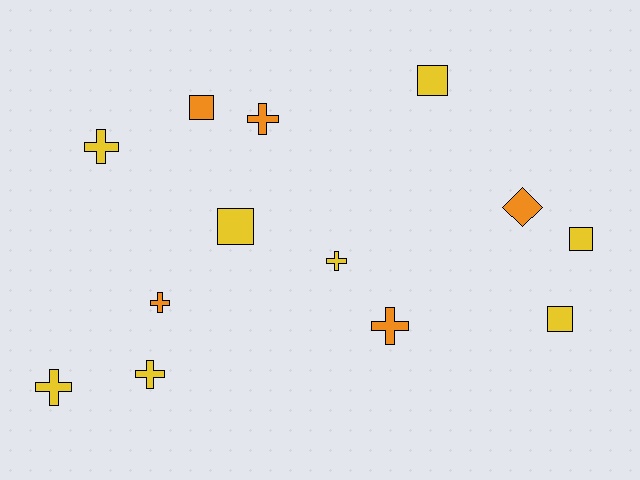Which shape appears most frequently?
Cross, with 7 objects.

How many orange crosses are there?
There are 3 orange crosses.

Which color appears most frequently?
Yellow, with 8 objects.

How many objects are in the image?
There are 13 objects.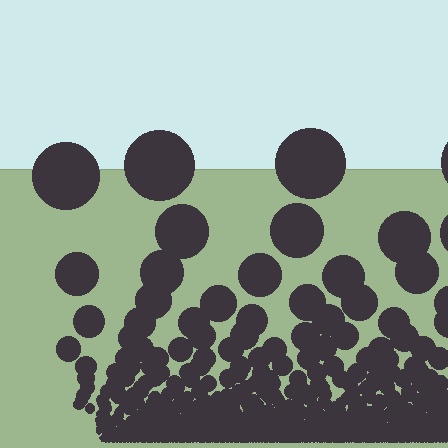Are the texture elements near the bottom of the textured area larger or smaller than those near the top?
Smaller. The gradient is inverted — elements near the bottom are smaller and denser.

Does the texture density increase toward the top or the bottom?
Density increases toward the bottom.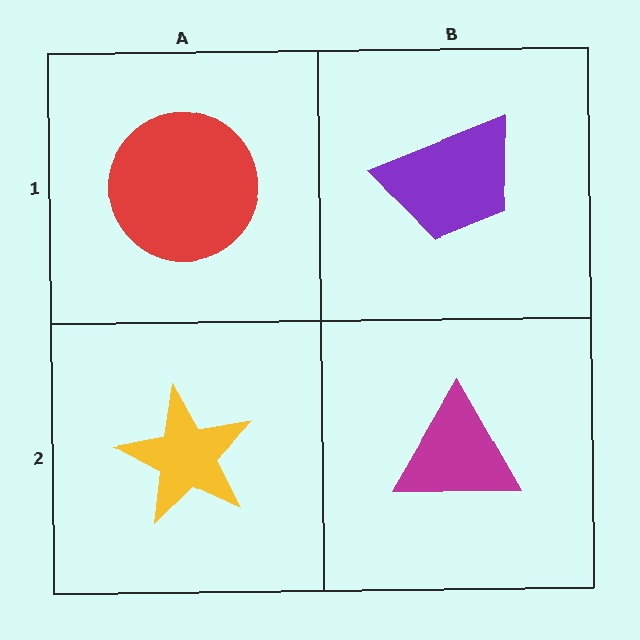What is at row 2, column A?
A yellow star.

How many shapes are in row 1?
2 shapes.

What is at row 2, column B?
A magenta triangle.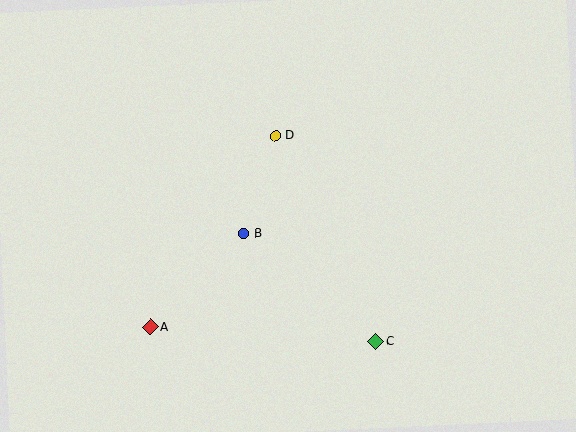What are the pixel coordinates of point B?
Point B is at (244, 234).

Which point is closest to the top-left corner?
Point D is closest to the top-left corner.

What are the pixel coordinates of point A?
Point A is at (150, 327).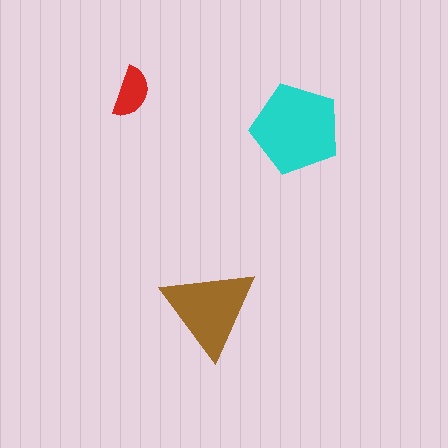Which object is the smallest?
The red semicircle.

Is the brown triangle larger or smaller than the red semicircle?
Larger.